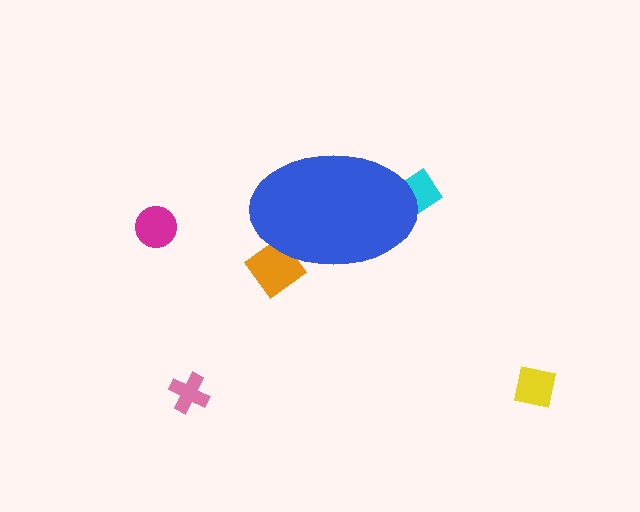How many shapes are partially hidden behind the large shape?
2 shapes are partially hidden.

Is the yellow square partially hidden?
No, the yellow square is fully visible.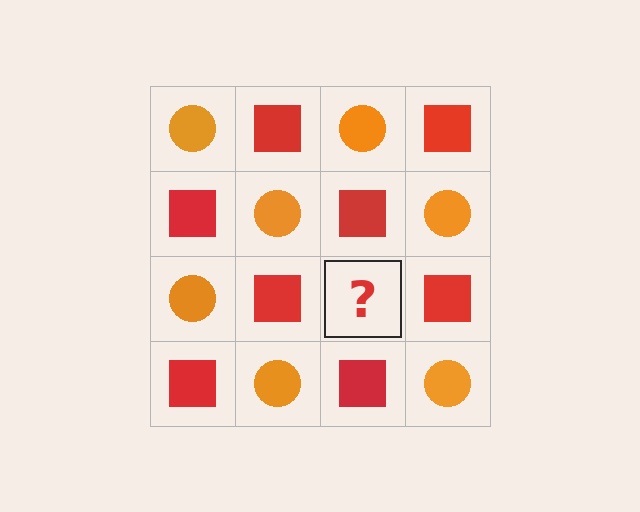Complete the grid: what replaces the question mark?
The question mark should be replaced with an orange circle.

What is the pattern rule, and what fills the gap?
The rule is that it alternates orange circle and red square in a checkerboard pattern. The gap should be filled with an orange circle.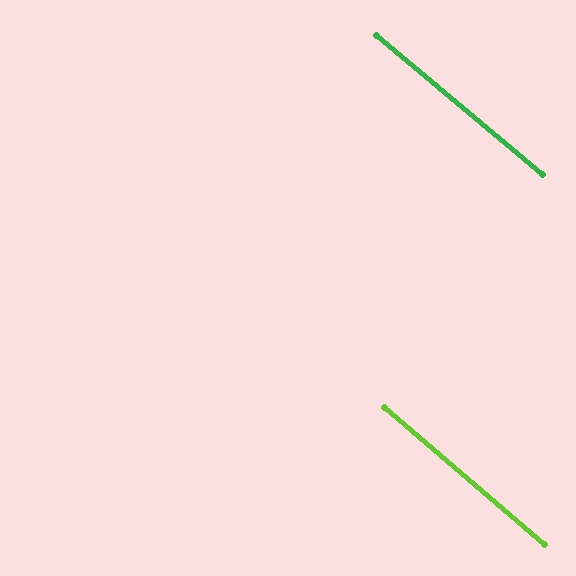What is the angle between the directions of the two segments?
Approximately 1 degree.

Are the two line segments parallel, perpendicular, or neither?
Parallel — their directions differ by only 0.6°.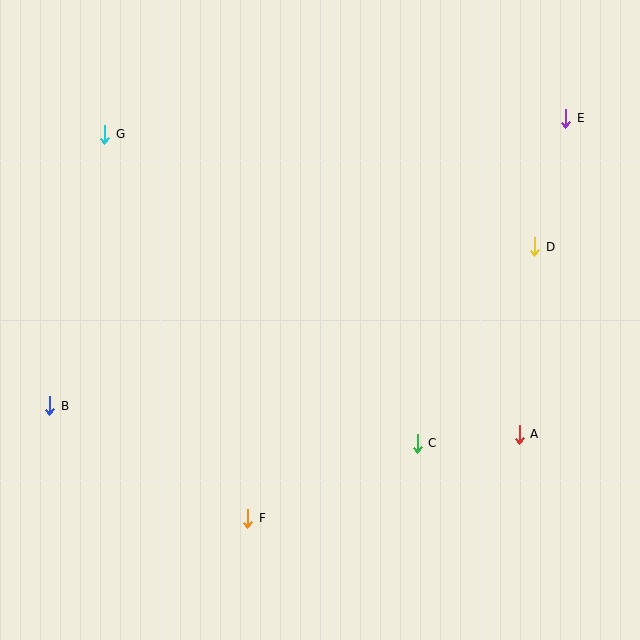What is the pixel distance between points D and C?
The distance between D and C is 229 pixels.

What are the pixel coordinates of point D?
Point D is at (535, 247).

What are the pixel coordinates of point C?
Point C is at (417, 443).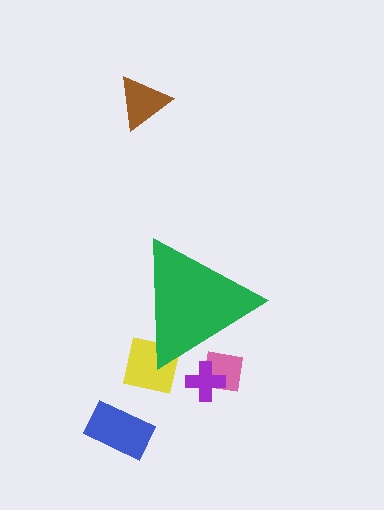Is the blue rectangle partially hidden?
No, the blue rectangle is fully visible.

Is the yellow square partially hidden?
Yes, the yellow square is partially hidden behind the green triangle.